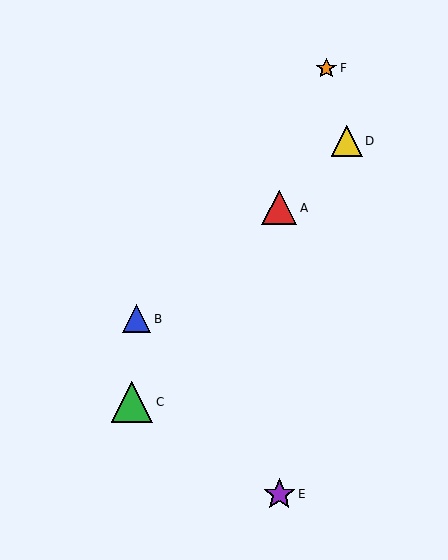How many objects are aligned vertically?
2 objects (A, E) are aligned vertically.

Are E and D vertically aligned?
No, E is at x≈279 and D is at x≈347.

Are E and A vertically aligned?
Yes, both are at x≈279.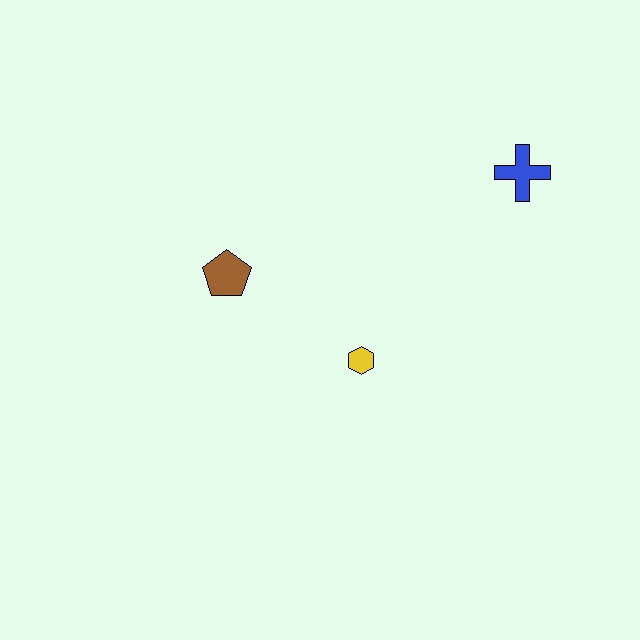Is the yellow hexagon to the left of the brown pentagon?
No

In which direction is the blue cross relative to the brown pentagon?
The blue cross is to the right of the brown pentagon.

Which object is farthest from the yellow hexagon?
The blue cross is farthest from the yellow hexagon.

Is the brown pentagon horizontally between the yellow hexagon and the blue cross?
No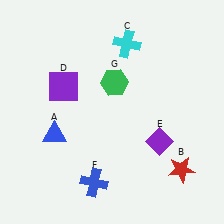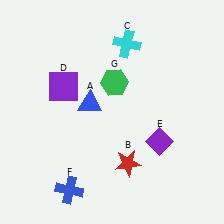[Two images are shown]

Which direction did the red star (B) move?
The red star (B) moved left.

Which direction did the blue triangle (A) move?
The blue triangle (A) moved right.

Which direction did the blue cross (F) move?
The blue cross (F) moved left.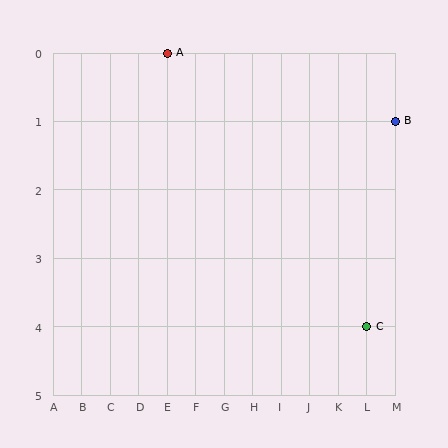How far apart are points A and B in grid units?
Points A and B are 8 columns and 1 row apart (about 8.1 grid units diagonally).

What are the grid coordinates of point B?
Point B is at grid coordinates (M, 1).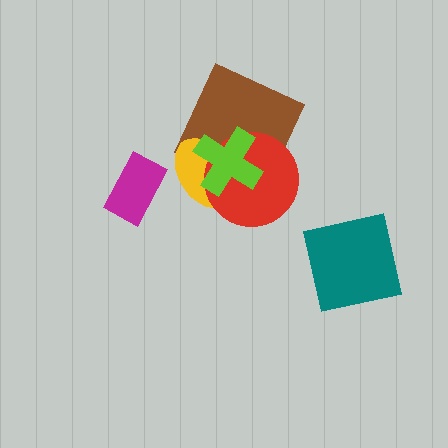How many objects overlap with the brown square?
3 objects overlap with the brown square.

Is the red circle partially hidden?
Yes, it is partially covered by another shape.